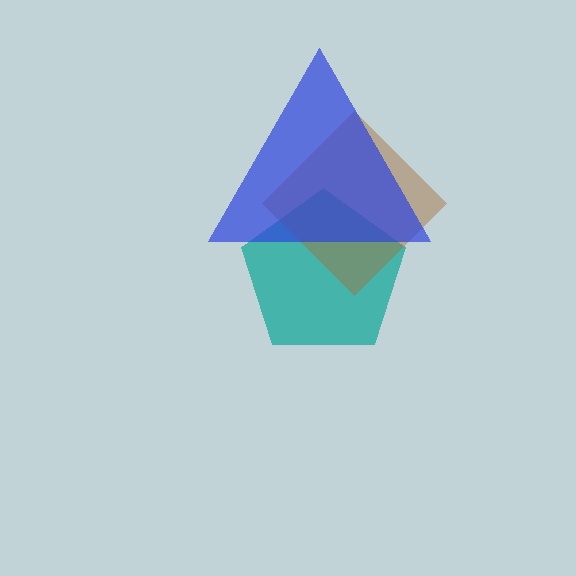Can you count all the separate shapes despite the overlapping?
Yes, there are 3 separate shapes.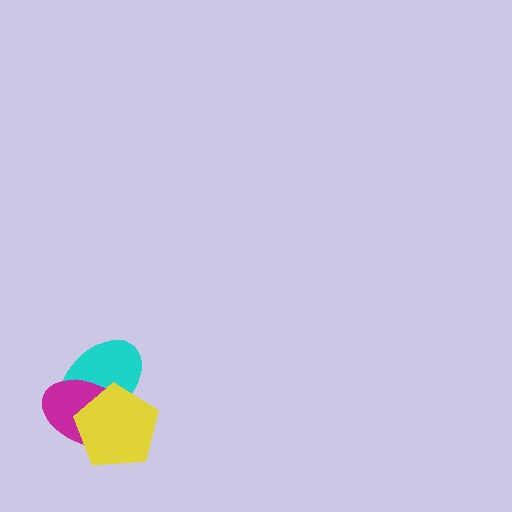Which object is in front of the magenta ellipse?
The yellow pentagon is in front of the magenta ellipse.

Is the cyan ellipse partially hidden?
Yes, it is partially covered by another shape.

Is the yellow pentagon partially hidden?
No, no other shape covers it.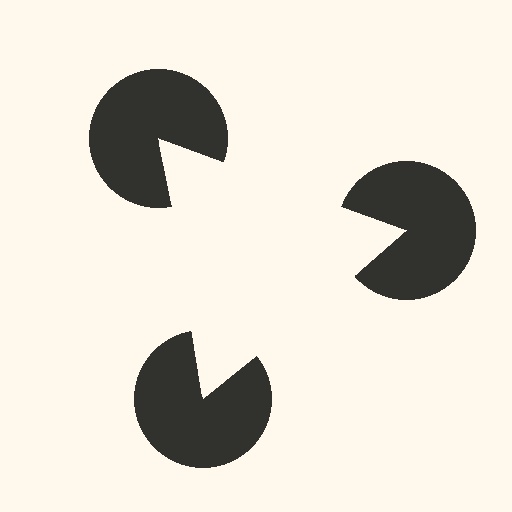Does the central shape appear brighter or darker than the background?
It typically appears slightly brighter than the background, even though no actual brightness change is drawn.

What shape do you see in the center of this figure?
An illusory triangle — its edges are inferred from the aligned wedge cuts in the pac-man discs, not physically drawn.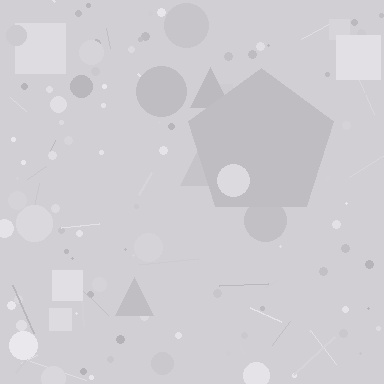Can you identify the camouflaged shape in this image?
The camouflaged shape is a pentagon.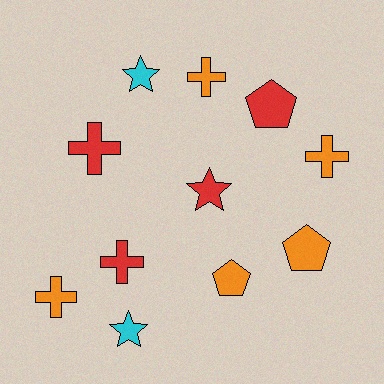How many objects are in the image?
There are 11 objects.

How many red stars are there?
There is 1 red star.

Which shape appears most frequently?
Cross, with 5 objects.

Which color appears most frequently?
Orange, with 5 objects.